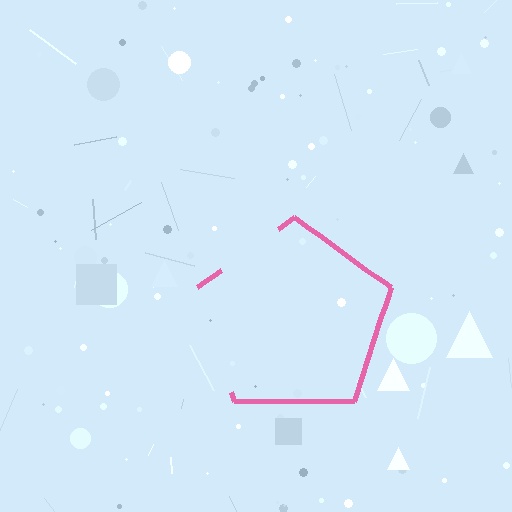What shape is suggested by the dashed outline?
The dashed outline suggests a pentagon.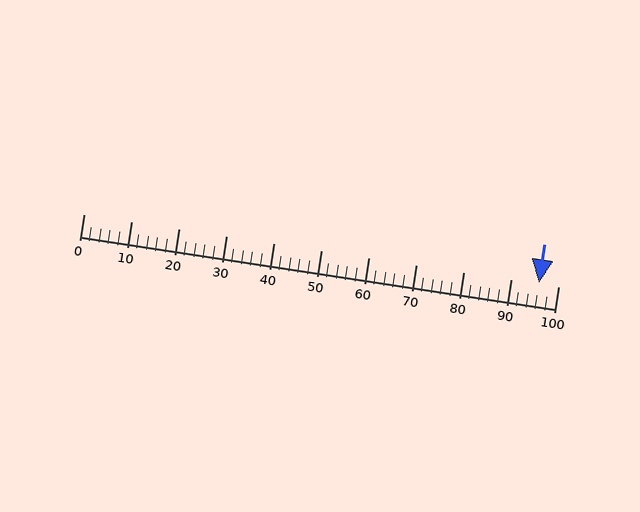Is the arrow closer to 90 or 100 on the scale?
The arrow is closer to 100.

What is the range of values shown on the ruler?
The ruler shows values from 0 to 100.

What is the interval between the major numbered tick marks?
The major tick marks are spaced 10 units apart.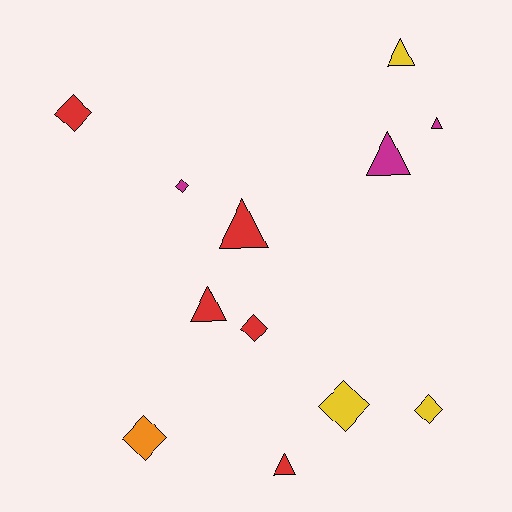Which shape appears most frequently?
Triangle, with 6 objects.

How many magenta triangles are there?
There are 2 magenta triangles.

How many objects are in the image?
There are 12 objects.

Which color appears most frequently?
Red, with 5 objects.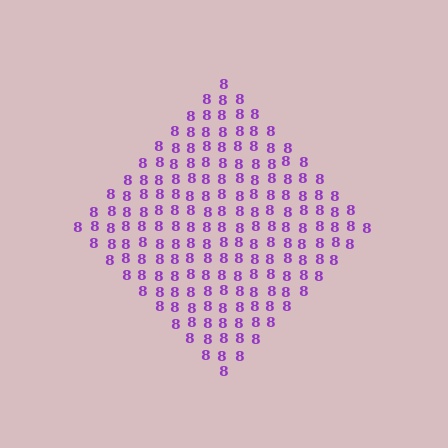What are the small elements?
The small elements are digit 8's.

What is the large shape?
The large shape is a diamond.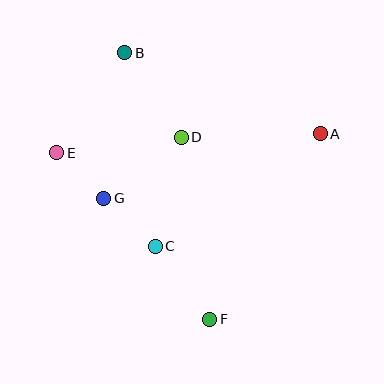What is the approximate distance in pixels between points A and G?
The distance between A and G is approximately 226 pixels.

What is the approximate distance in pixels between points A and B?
The distance between A and B is approximately 212 pixels.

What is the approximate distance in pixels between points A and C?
The distance between A and C is approximately 199 pixels.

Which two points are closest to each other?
Points E and G are closest to each other.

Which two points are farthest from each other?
Points B and F are farthest from each other.